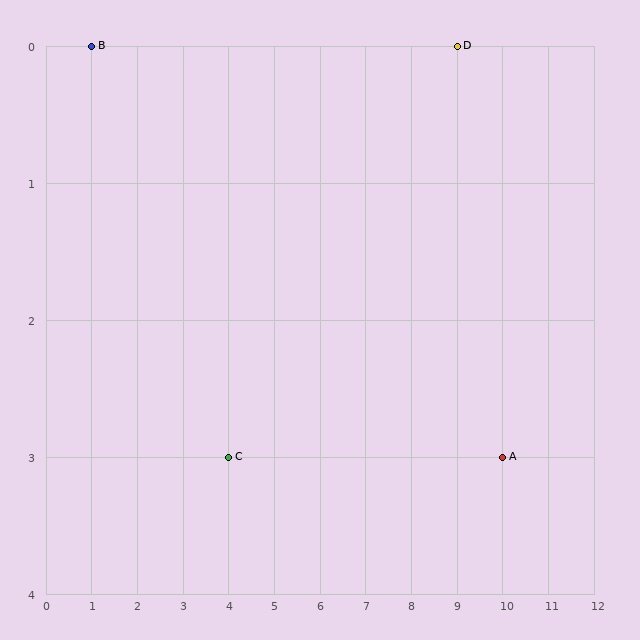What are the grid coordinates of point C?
Point C is at grid coordinates (4, 3).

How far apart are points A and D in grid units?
Points A and D are 1 column and 3 rows apart (about 3.2 grid units diagonally).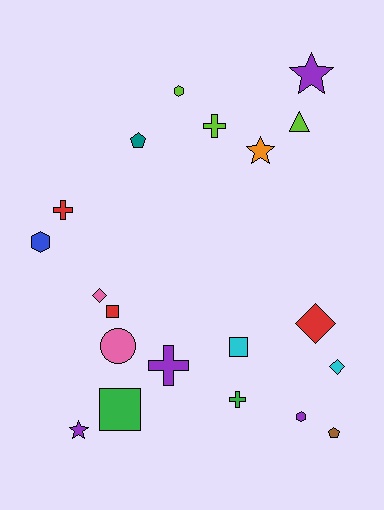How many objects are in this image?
There are 20 objects.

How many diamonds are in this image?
There are 3 diamonds.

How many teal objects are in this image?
There is 1 teal object.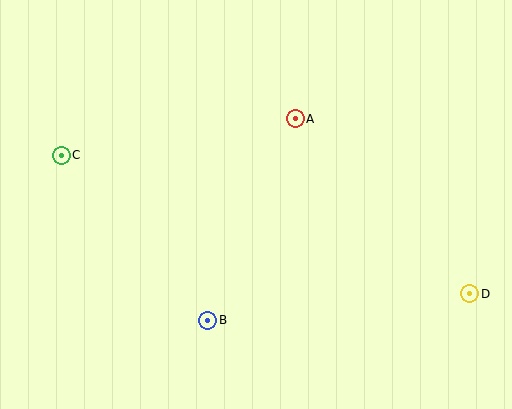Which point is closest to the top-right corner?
Point A is closest to the top-right corner.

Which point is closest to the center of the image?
Point A at (295, 119) is closest to the center.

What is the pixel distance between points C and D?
The distance between C and D is 431 pixels.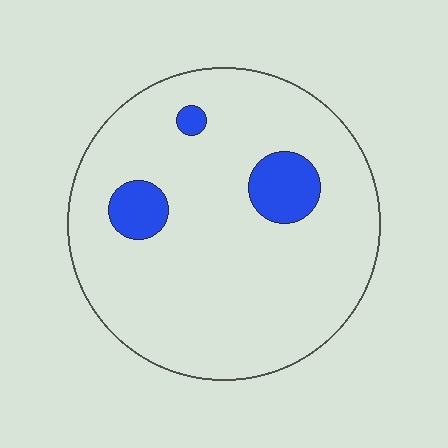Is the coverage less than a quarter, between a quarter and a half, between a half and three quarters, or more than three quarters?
Less than a quarter.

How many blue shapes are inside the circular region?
3.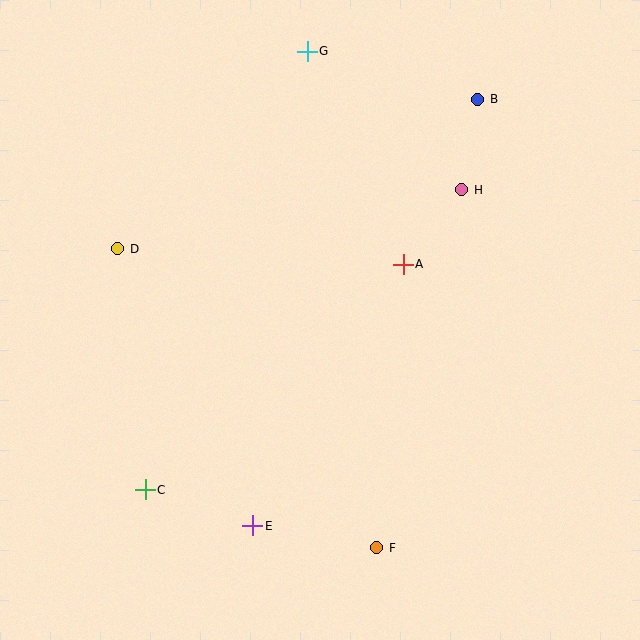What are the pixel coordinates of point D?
Point D is at (118, 249).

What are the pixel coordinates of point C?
Point C is at (145, 490).